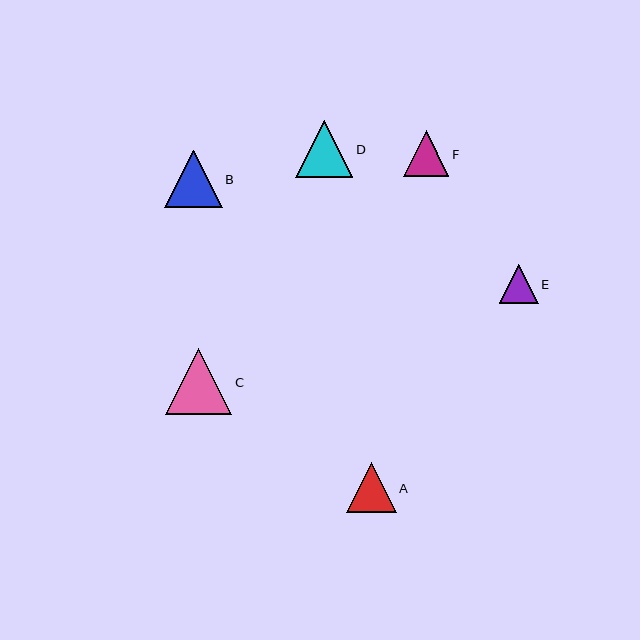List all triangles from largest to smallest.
From largest to smallest: C, B, D, A, F, E.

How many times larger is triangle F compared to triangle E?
Triangle F is approximately 1.2 times the size of triangle E.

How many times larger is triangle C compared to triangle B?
Triangle C is approximately 1.2 times the size of triangle B.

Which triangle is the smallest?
Triangle E is the smallest with a size of approximately 39 pixels.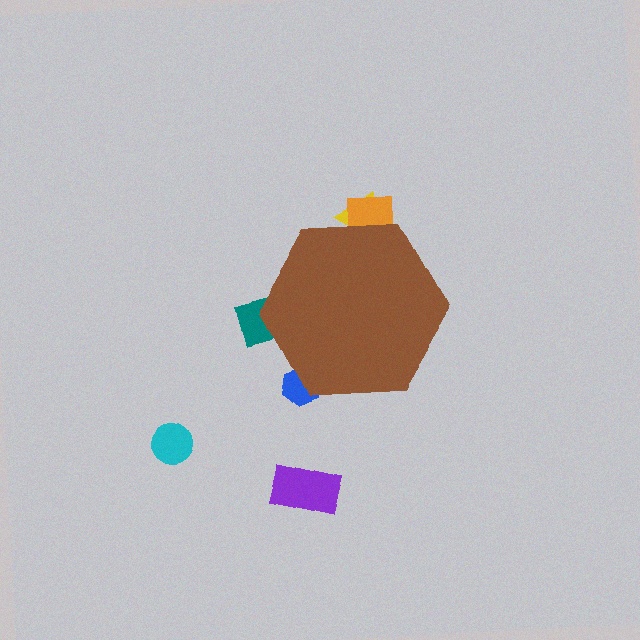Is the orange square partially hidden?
Yes, the orange square is partially hidden behind the brown hexagon.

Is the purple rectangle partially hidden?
No, the purple rectangle is fully visible.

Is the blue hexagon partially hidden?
Yes, the blue hexagon is partially hidden behind the brown hexagon.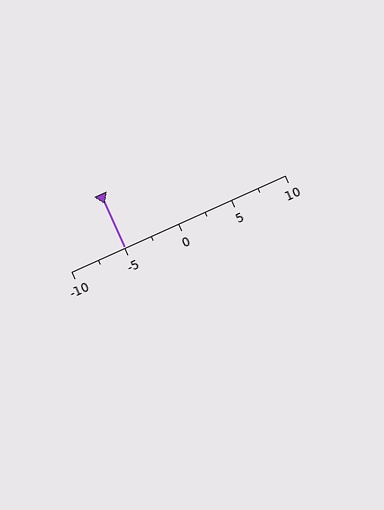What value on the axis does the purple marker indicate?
The marker indicates approximately -5.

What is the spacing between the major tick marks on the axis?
The major ticks are spaced 5 apart.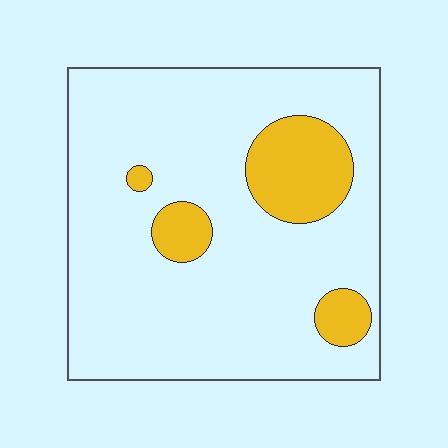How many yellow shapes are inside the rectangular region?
4.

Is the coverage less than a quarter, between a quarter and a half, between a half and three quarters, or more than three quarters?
Less than a quarter.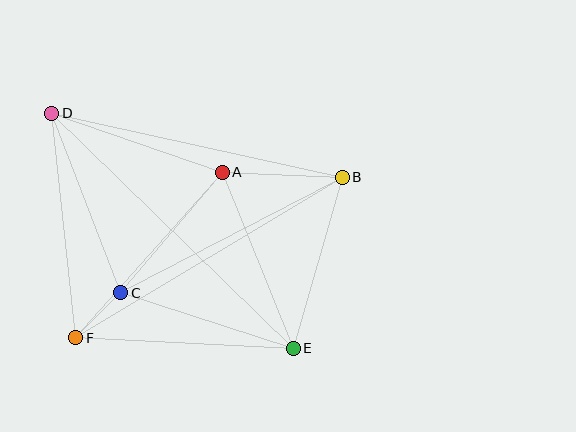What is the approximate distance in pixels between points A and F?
The distance between A and F is approximately 221 pixels.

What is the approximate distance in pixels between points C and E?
The distance between C and E is approximately 181 pixels.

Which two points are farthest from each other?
Points D and E are farthest from each other.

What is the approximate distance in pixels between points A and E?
The distance between A and E is approximately 190 pixels.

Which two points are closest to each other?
Points C and F are closest to each other.